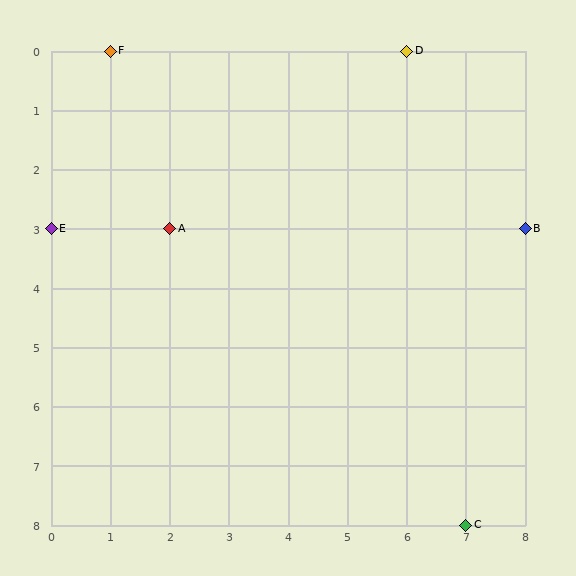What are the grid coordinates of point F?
Point F is at grid coordinates (1, 0).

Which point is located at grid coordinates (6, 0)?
Point D is at (6, 0).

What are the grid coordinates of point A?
Point A is at grid coordinates (2, 3).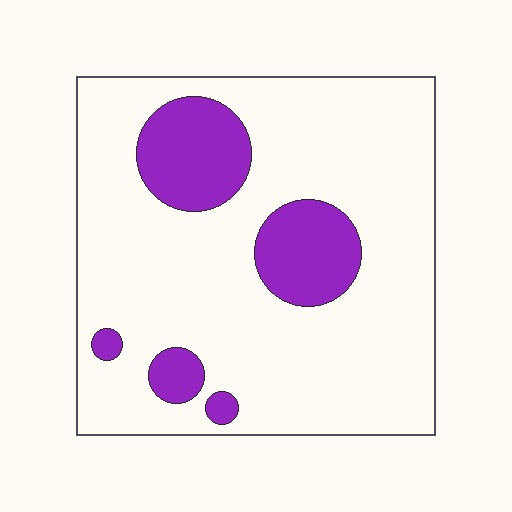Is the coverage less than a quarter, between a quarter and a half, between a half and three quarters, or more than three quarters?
Less than a quarter.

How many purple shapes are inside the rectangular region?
5.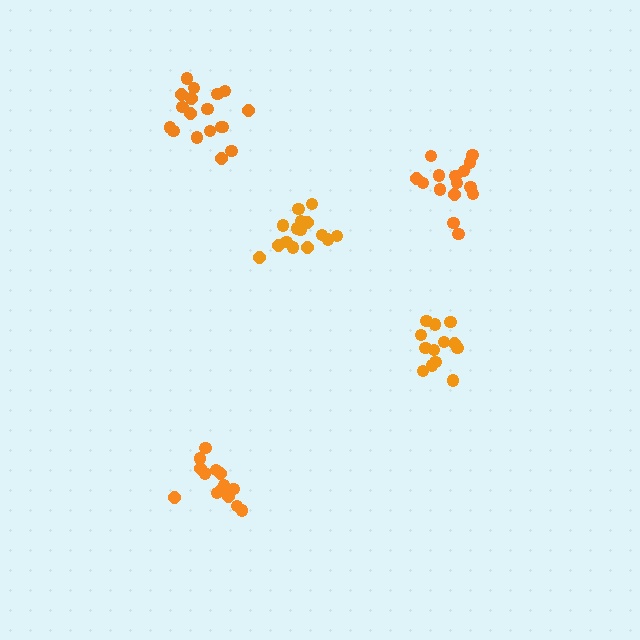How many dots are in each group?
Group 1: 16 dots, Group 2: 15 dots, Group 3: 18 dots, Group 4: 15 dots, Group 5: 13 dots (77 total).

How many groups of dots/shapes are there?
There are 5 groups.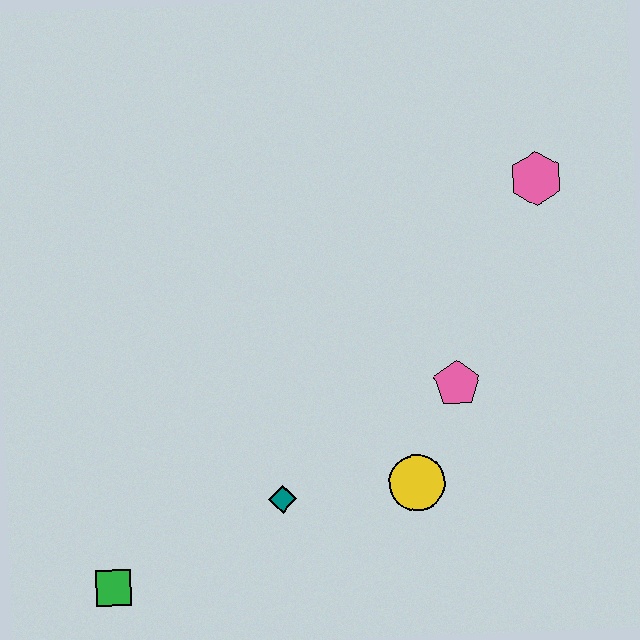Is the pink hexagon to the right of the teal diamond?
Yes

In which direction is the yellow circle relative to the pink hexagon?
The yellow circle is below the pink hexagon.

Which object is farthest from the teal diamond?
The pink hexagon is farthest from the teal diamond.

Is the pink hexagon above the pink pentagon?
Yes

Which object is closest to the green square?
The teal diamond is closest to the green square.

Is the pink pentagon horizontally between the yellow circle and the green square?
No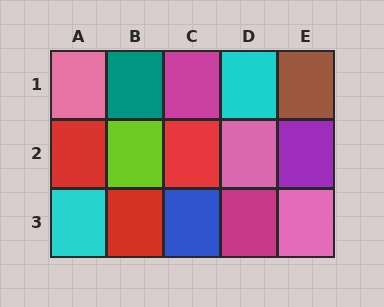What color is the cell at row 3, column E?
Pink.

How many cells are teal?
1 cell is teal.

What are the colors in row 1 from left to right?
Pink, teal, magenta, cyan, brown.